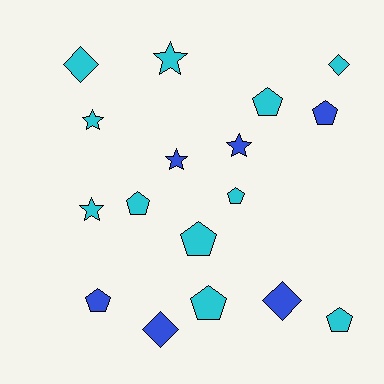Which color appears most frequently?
Cyan, with 11 objects.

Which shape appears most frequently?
Pentagon, with 8 objects.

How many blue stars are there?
There are 2 blue stars.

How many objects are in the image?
There are 17 objects.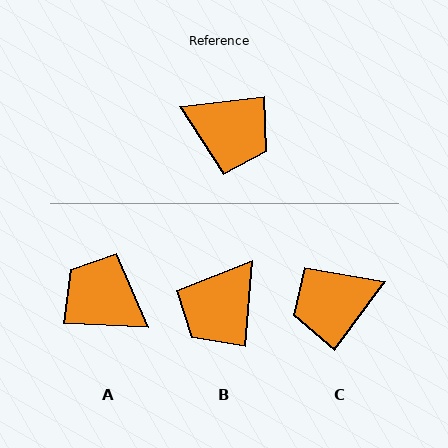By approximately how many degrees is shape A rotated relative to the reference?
Approximately 171 degrees counter-clockwise.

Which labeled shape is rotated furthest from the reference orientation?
A, about 171 degrees away.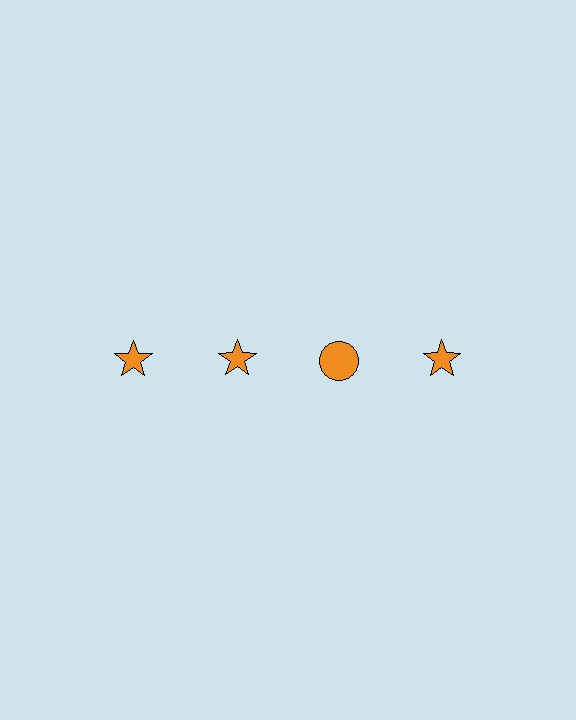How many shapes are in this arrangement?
There are 4 shapes arranged in a grid pattern.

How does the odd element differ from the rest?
It has a different shape: circle instead of star.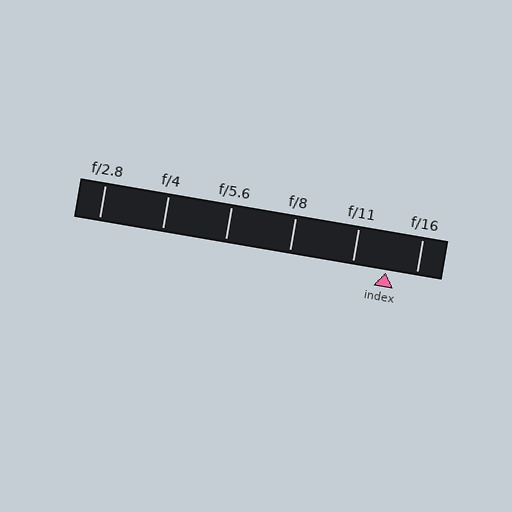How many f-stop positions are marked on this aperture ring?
There are 6 f-stop positions marked.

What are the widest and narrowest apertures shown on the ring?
The widest aperture shown is f/2.8 and the narrowest is f/16.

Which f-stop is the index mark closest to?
The index mark is closest to f/16.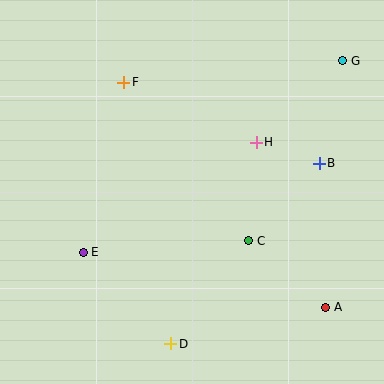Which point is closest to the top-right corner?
Point G is closest to the top-right corner.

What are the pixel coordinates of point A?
Point A is at (326, 307).